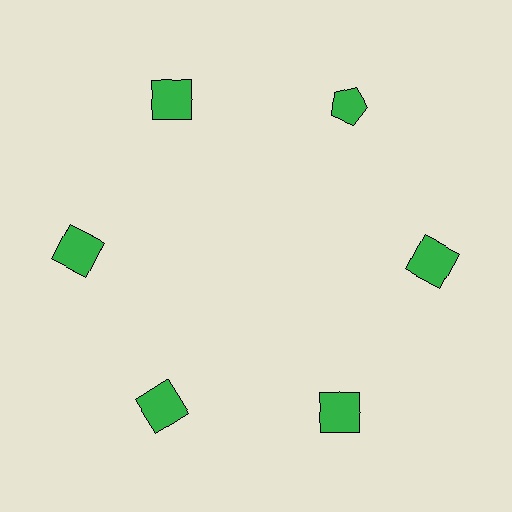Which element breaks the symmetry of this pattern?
The green pentagon at roughly the 1 o'clock position breaks the symmetry. All other shapes are green squares.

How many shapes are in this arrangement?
There are 6 shapes arranged in a ring pattern.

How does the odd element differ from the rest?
It has a different shape: pentagon instead of square.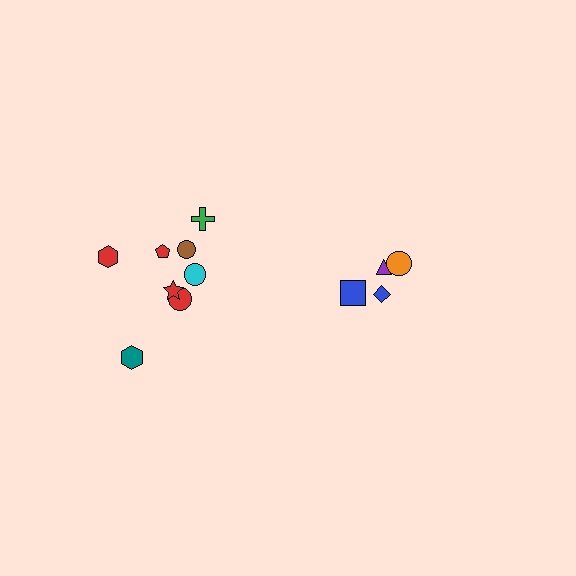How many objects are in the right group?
There are 4 objects.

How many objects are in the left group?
There are 8 objects.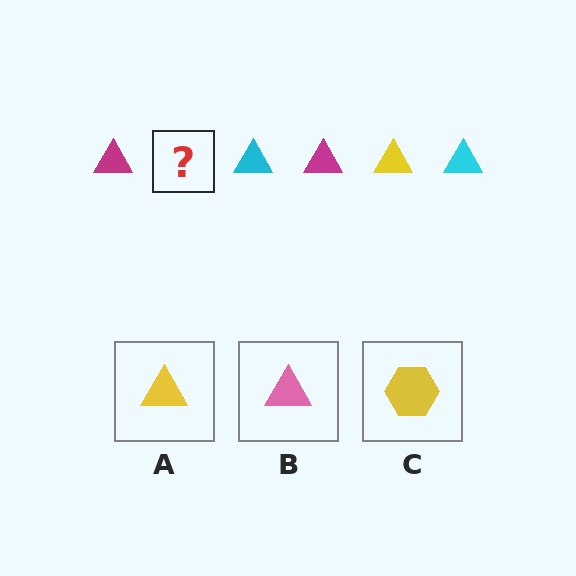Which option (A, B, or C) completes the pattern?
A.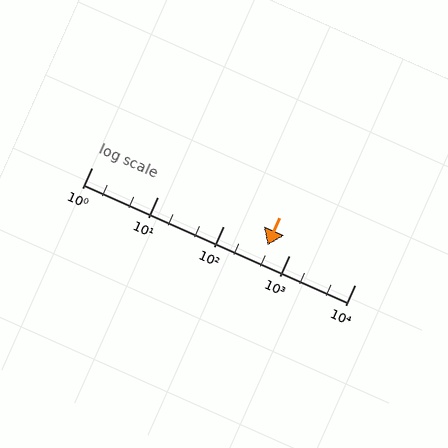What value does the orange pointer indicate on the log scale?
The pointer indicates approximately 470.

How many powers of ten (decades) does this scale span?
The scale spans 4 decades, from 1 to 10000.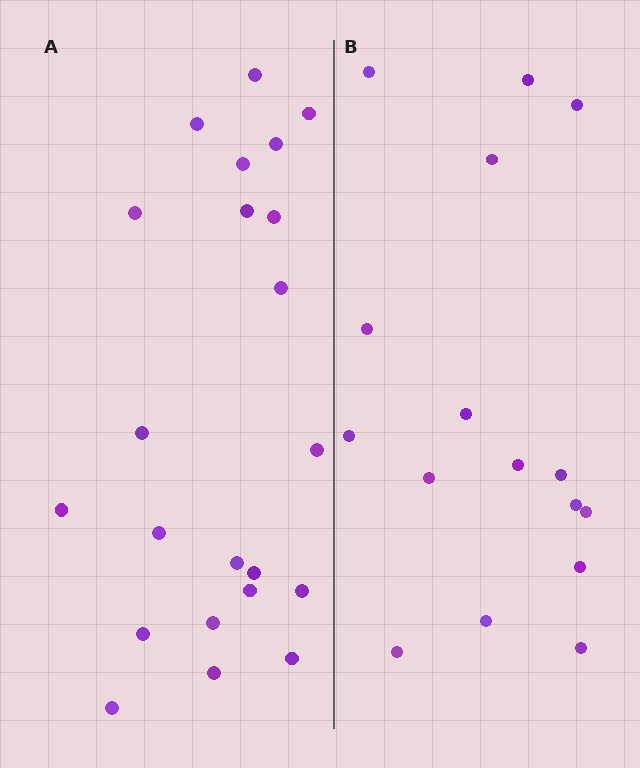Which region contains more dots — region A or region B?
Region A (the left region) has more dots.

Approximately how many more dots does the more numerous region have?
Region A has about 6 more dots than region B.